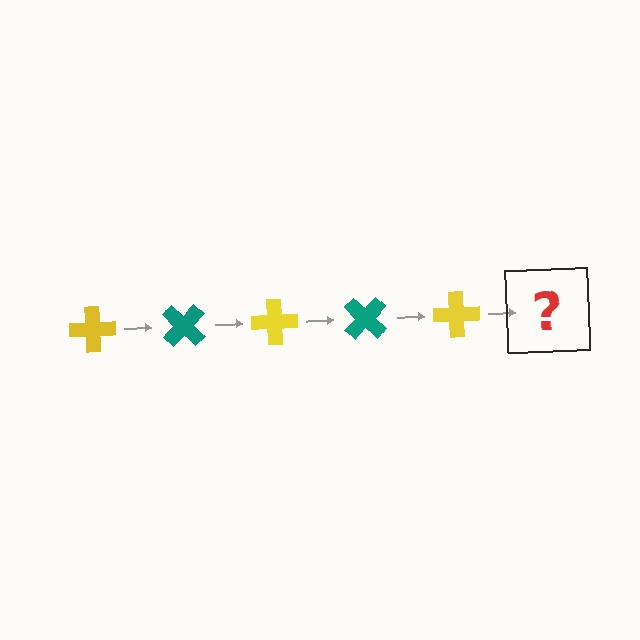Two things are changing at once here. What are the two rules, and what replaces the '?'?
The two rules are that it rotates 45 degrees each step and the color cycles through yellow and teal. The '?' should be a teal cross, rotated 225 degrees from the start.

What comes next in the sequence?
The next element should be a teal cross, rotated 225 degrees from the start.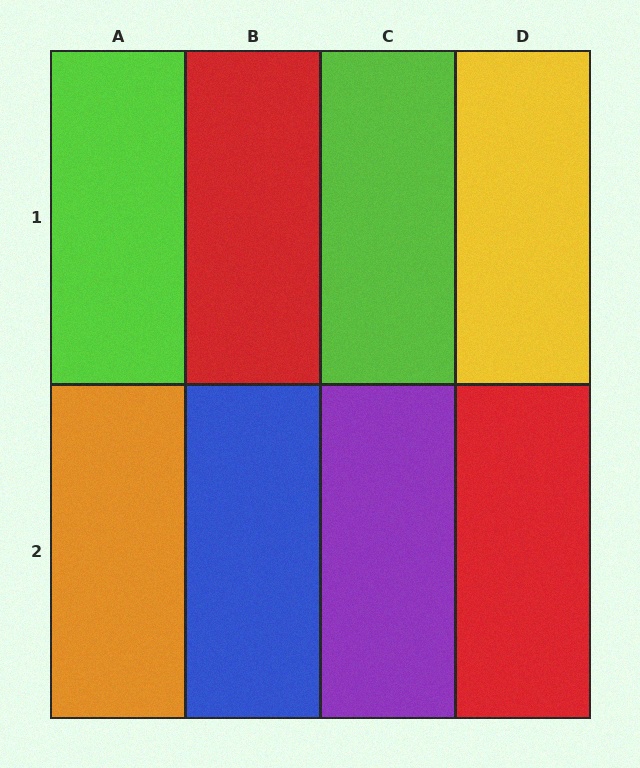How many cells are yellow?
1 cell is yellow.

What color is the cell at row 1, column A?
Lime.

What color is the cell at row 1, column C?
Lime.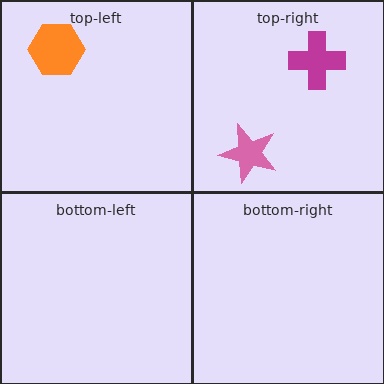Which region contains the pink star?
The top-right region.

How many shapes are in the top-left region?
1.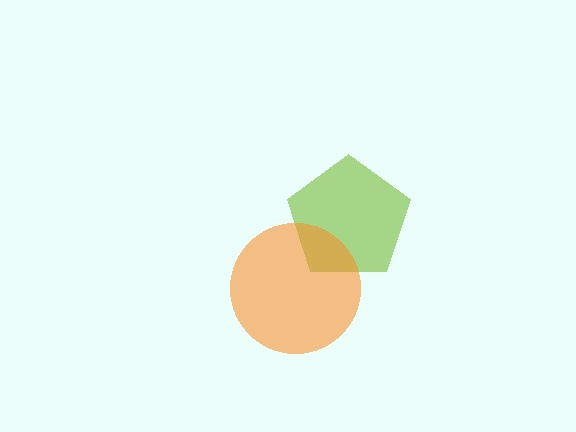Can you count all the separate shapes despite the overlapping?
Yes, there are 2 separate shapes.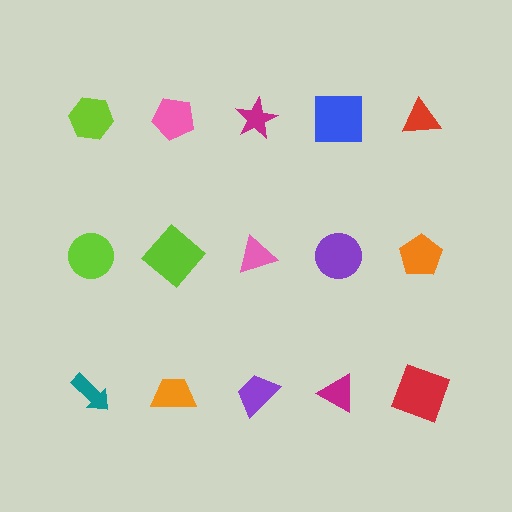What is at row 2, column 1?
A lime circle.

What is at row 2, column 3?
A pink triangle.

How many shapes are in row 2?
5 shapes.